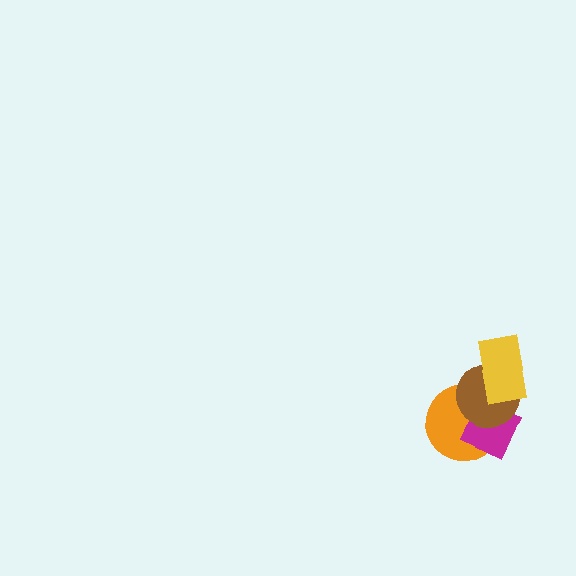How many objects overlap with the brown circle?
3 objects overlap with the brown circle.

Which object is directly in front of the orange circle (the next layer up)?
The magenta diamond is directly in front of the orange circle.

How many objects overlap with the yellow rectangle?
1 object overlaps with the yellow rectangle.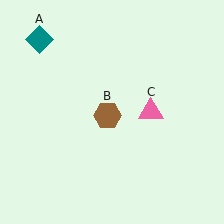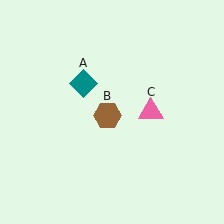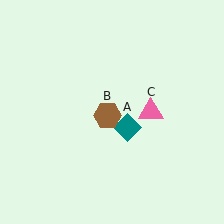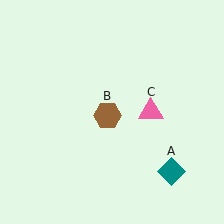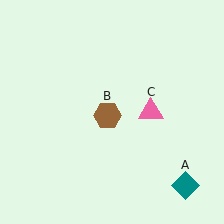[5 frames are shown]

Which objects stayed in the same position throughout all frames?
Brown hexagon (object B) and pink triangle (object C) remained stationary.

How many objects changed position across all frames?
1 object changed position: teal diamond (object A).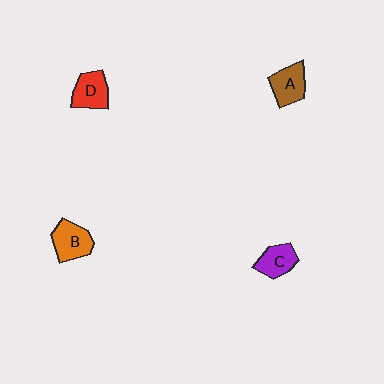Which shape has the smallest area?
Shape C (purple).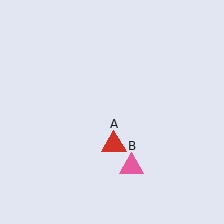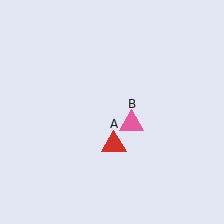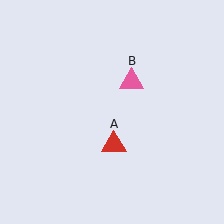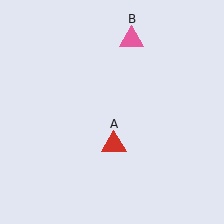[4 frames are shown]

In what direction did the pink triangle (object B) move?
The pink triangle (object B) moved up.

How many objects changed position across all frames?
1 object changed position: pink triangle (object B).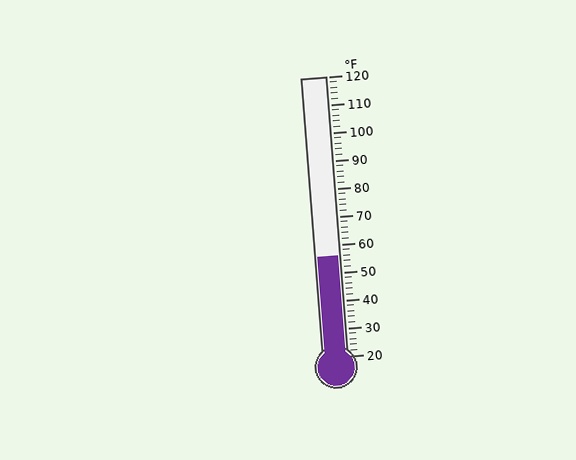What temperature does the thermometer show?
The thermometer shows approximately 56°F.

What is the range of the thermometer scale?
The thermometer scale ranges from 20°F to 120°F.